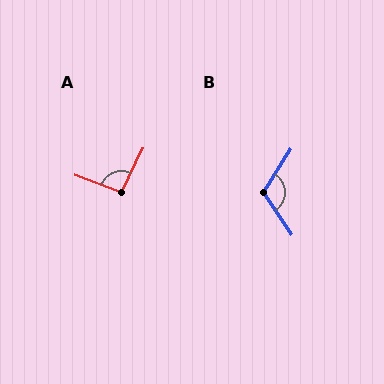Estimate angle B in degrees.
Approximately 114 degrees.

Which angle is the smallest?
A, at approximately 95 degrees.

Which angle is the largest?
B, at approximately 114 degrees.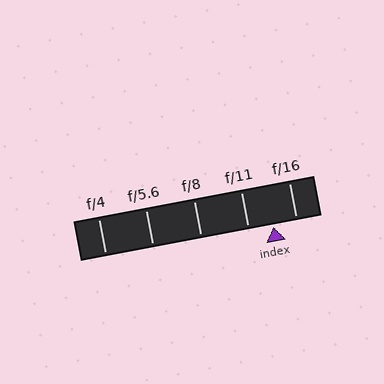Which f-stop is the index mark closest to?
The index mark is closest to f/16.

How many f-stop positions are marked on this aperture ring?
There are 5 f-stop positions marked.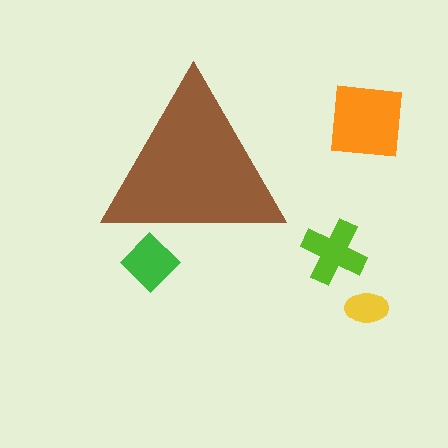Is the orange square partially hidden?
No, the orange square is fully visible.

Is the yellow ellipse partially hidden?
No, the yellow ellipse is fully visible.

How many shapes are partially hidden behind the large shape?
1 shape is partially hidden.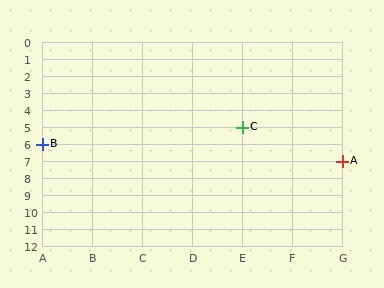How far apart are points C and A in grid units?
Points C and A are 2 columns and 2 rows apart (about 2.8 grid units diagonally).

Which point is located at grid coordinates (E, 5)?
Point C is at (E, 5).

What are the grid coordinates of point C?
Point C is at grid coordinates (E, 5).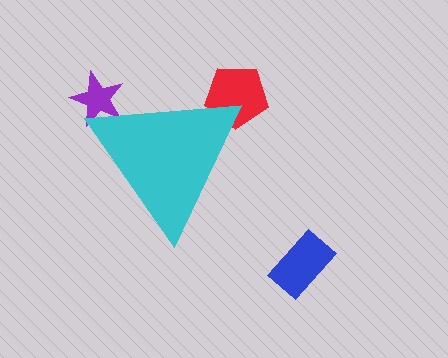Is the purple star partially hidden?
Yes, the purple star is partially hidden behind the cyan triangle.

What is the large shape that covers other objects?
A cyan triangle.